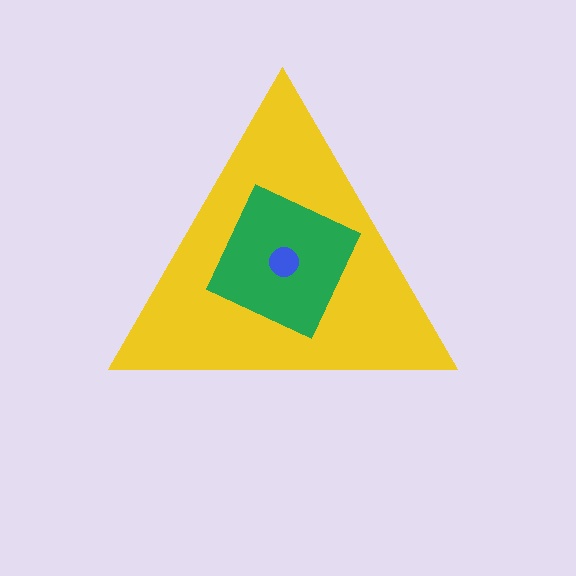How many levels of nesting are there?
3.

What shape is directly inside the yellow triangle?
The green square.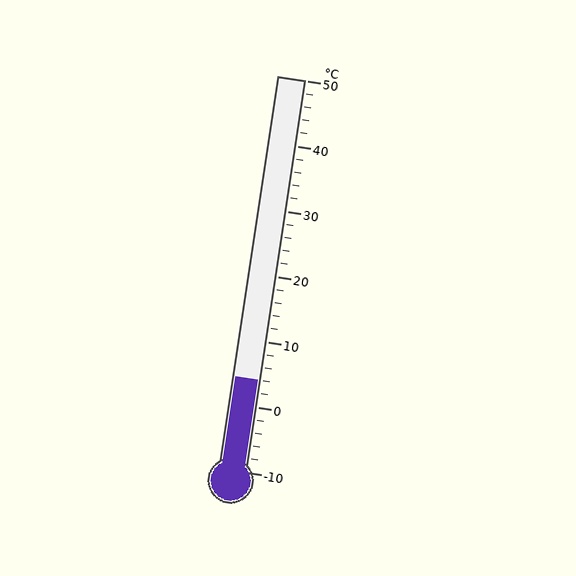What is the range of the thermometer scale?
The thermometer scale ranges from -10°C to 50°C.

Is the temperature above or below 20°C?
The temperature is below 20°C.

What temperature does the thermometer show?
The thermometer shows approximately 4°C.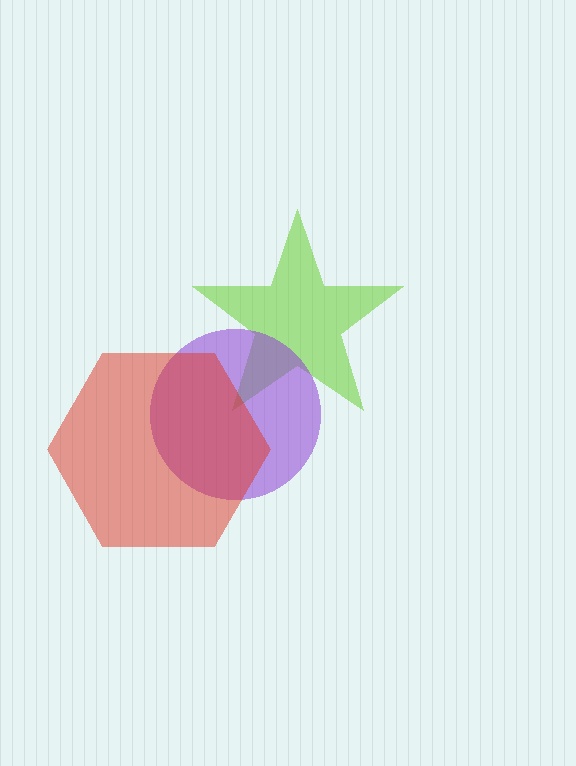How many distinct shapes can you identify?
There are 3 distinct shapes: a lime star, a purple circle, a red hexagon.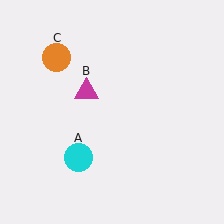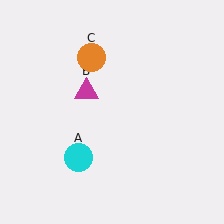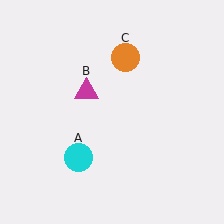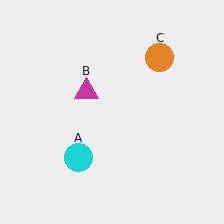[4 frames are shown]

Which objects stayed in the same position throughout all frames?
Cyan circle (object A) and magenta triangle (object B) remained stationary.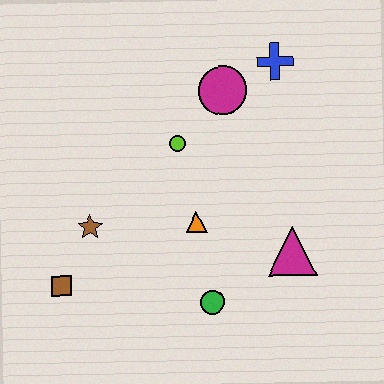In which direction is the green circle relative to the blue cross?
The green circle is below the blue cross.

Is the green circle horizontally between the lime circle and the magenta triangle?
Yes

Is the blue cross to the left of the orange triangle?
No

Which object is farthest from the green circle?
The blue cross is farthest from the green circle.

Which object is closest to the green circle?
The orange triangle is closest to the green circle.